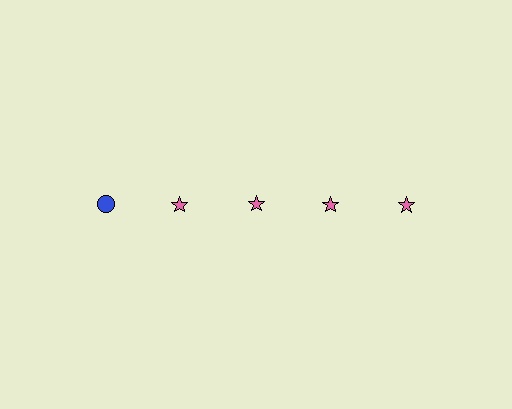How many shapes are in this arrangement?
There are 5 shapes arranged in a grid pattern.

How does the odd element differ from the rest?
It differs in both color (blue instead of pink) and shape (circle instead of star).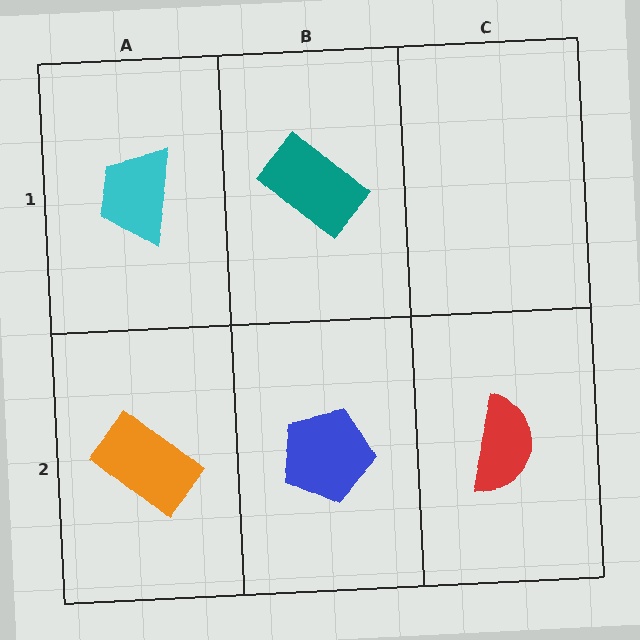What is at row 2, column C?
A red semicircle.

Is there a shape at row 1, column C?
No, that cell is empty.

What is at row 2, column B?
A blue pentagon.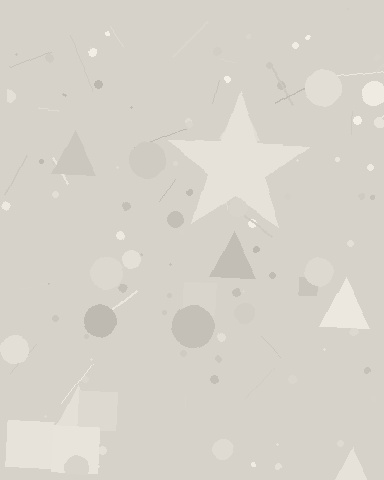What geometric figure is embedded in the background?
A star is embedded in the background.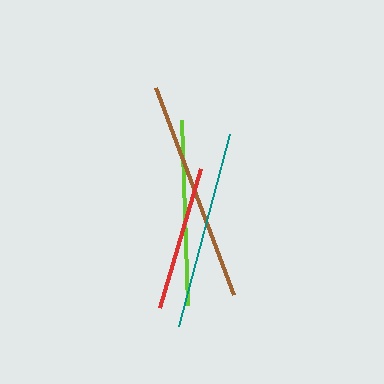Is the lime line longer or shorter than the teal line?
The teal line is longer than the lime line.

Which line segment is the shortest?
The red line is the shortest at approximately 145 pixels.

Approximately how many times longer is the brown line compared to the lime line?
The brown line is approximately 1.2 times the length of the lime line.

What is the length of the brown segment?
The brown segment is approximately 221 pixels long.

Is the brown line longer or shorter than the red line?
The brown line is longer than the red line.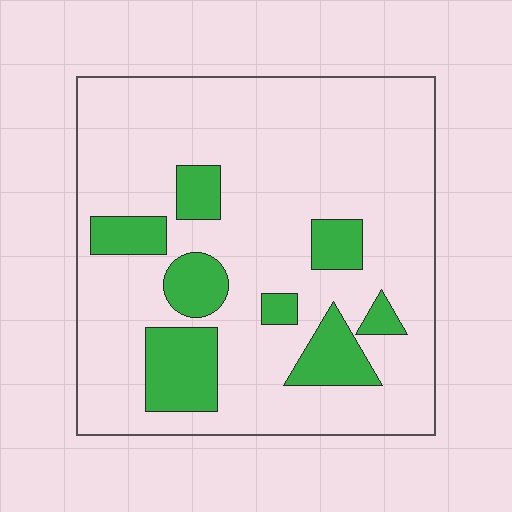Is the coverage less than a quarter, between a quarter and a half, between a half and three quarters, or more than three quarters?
Less than a quarter.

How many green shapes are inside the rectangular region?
8.